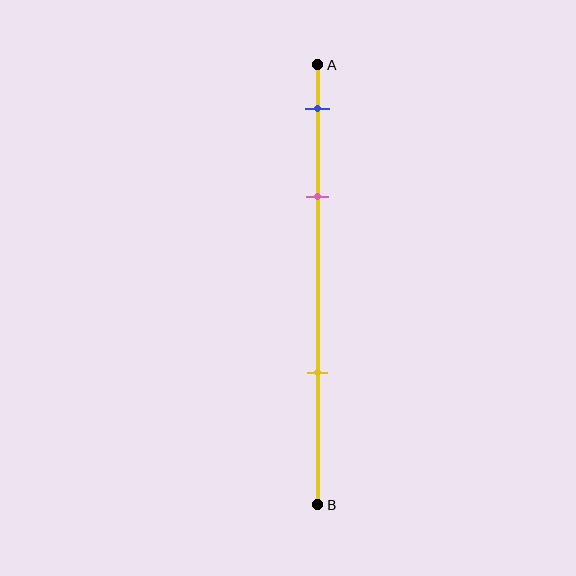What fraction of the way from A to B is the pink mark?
The pink mark is approximately 30% (0.3) of the way from A to B.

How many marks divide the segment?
There are 3 marks dividing the segment.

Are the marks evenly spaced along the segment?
No, the marks are not evenly spaced.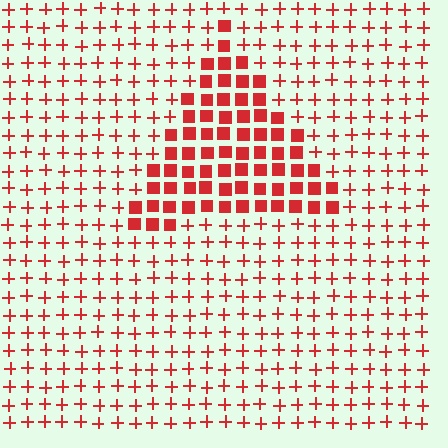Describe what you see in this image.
The image is filled with small red elements arranged in a uniform grid. A triangle-shaped region contains squares, while the surrounding area contains plus signs. The boundary is defined purely by the change in element shape.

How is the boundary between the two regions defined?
The boundary is defined by a change in element shape: squares inside vs. plus signs outside. All elements share the same color and spacing.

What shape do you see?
I see a triangle.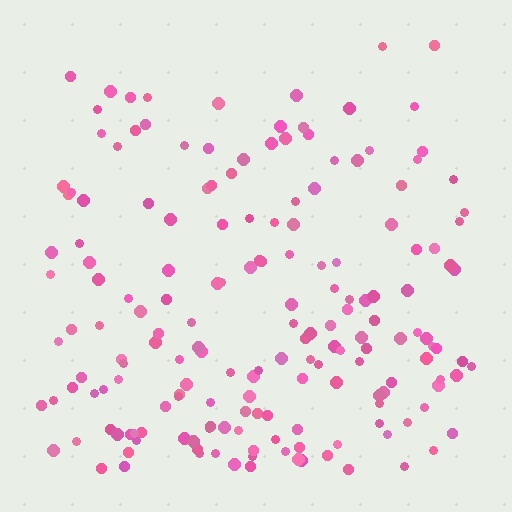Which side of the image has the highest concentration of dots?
The bottom.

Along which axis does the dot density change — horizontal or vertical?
Vertical.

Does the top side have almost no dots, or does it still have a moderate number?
Still a moderate number, just noticeably fewer than the bottom.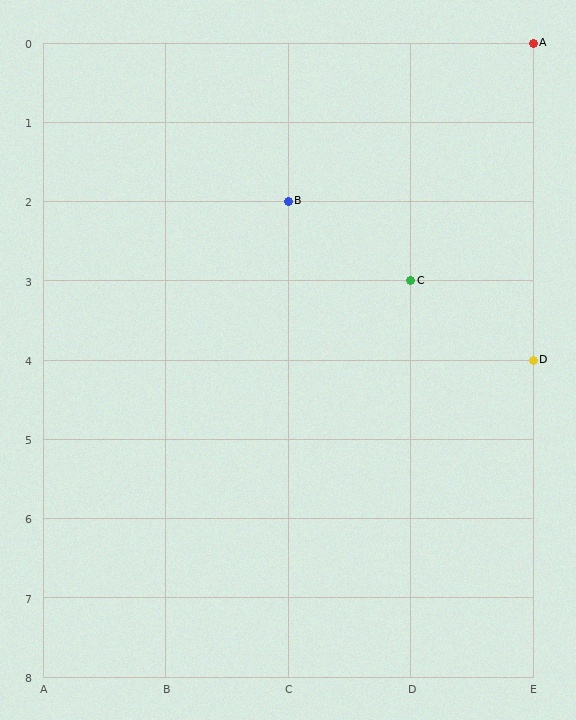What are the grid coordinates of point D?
Point D is at grid coordinates (E, 4).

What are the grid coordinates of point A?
Point A is at grid coordinates (E, 0).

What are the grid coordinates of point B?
Point B is at grid coordinates (C, 2).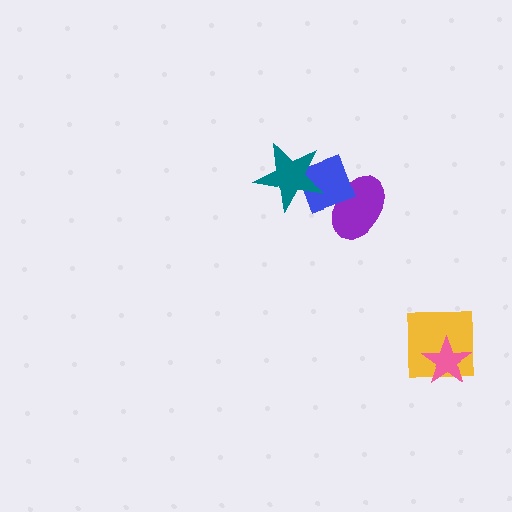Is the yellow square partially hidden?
Yes, it is partially covered by another shape.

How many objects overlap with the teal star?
1 object overlaps with the teal star.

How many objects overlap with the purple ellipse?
1 object overlaps with the purple ellipse.